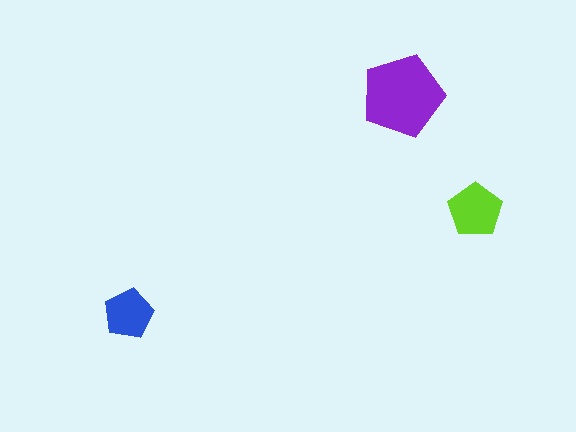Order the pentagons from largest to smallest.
the purple one, the lime one, the blue one.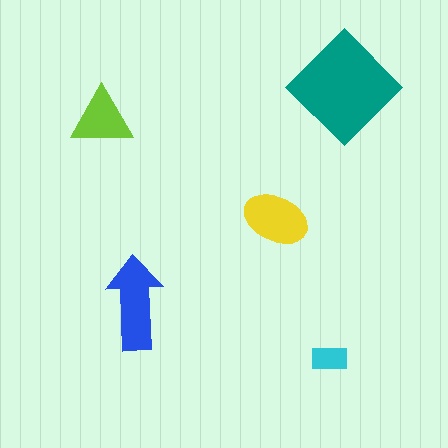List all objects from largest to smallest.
The teal diamond, the blue arrow, the yellow ellipse, the lime triangle, the cyan rectangle.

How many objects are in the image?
There are 5 objects in the image.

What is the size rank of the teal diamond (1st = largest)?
1st.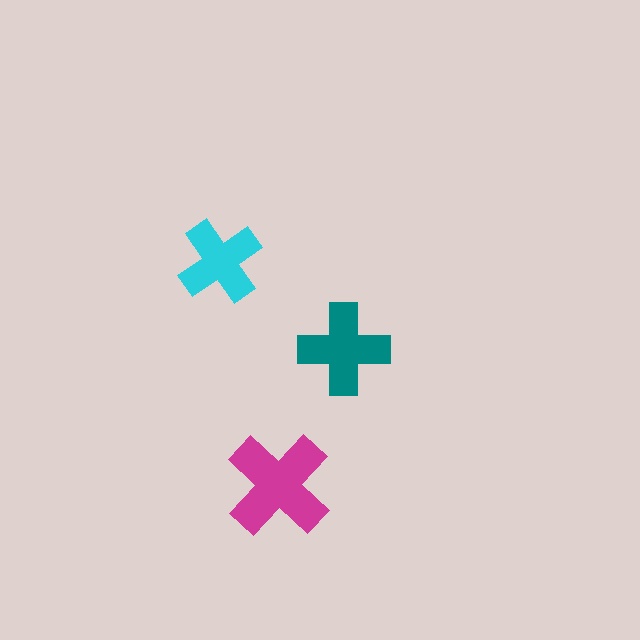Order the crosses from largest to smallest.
the magenta one, the teal one, the cyan one.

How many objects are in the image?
There are 3 objects in the image.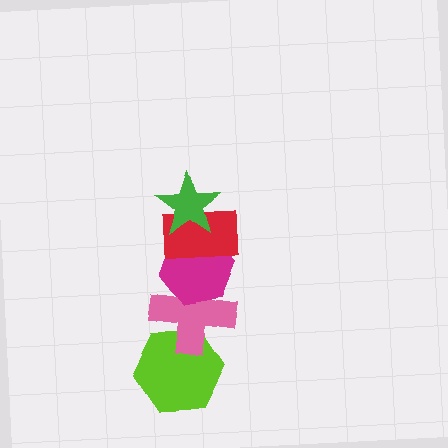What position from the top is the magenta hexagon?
The magenta hexagon is 3rd from the top.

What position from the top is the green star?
The green star is 1st from the top.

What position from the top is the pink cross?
The pink cross is 4th from the top.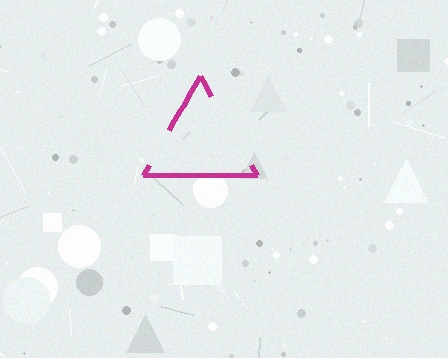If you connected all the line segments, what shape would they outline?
They would outline a triangle.